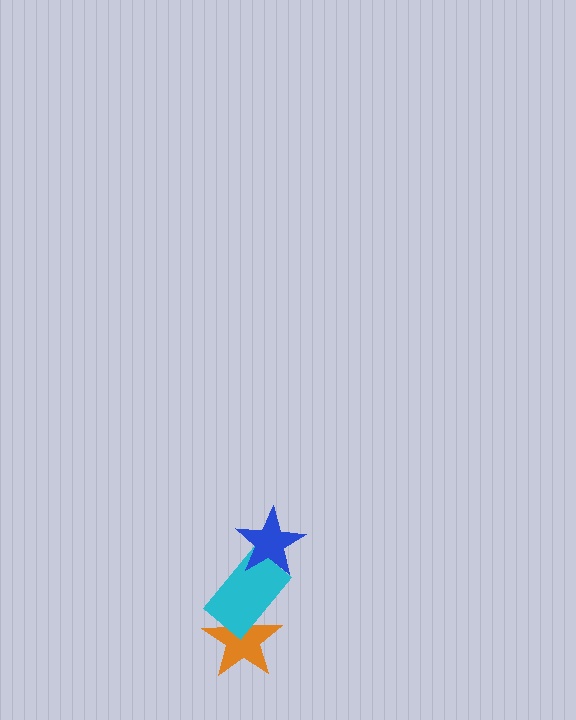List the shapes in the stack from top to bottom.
From top to bottom: the blue star, the cyan rectangle, the orange star.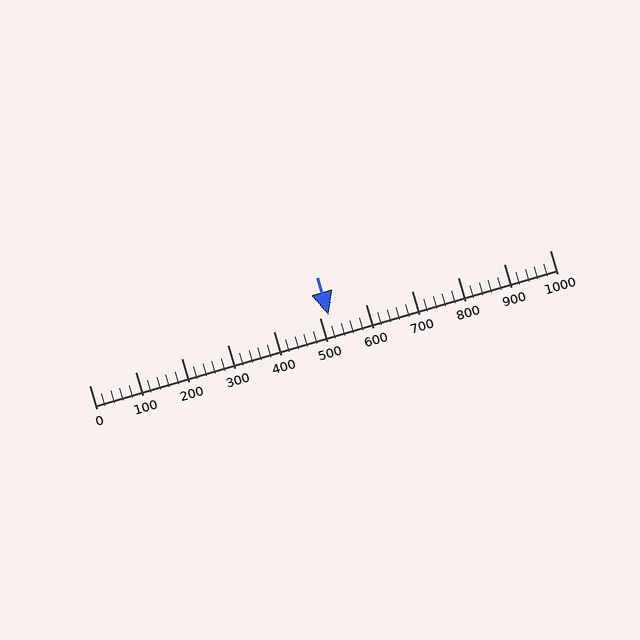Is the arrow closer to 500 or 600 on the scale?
The arrow is closer to 500.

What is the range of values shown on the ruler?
The ruler shows values from 0 to 1000.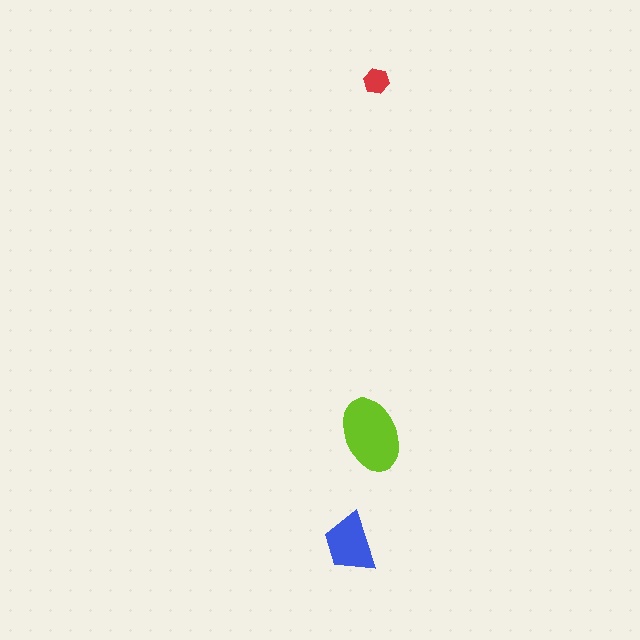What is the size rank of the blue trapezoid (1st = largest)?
2nd.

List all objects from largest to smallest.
The lime ellipse, the blue trapezoid, the red hexagon.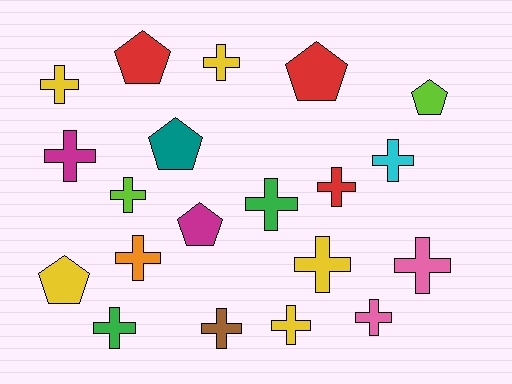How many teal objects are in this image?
There is 1 teal object.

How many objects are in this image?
There are 20 objects.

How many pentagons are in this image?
There are 6 pentagons.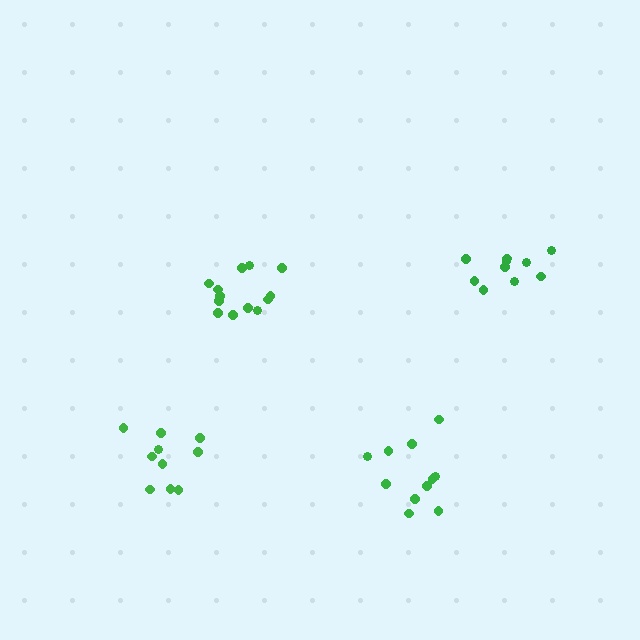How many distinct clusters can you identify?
There are 4 distinct clusters.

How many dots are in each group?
Group 1: 13 dots, Group 2: 10 dots, Group 3: 11 dots, Group 4: 10 dots (44 total).